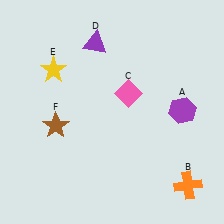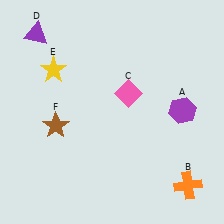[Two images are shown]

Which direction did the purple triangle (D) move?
The purple triangle (D) moved left.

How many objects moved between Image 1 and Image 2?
1 object moved between the two images.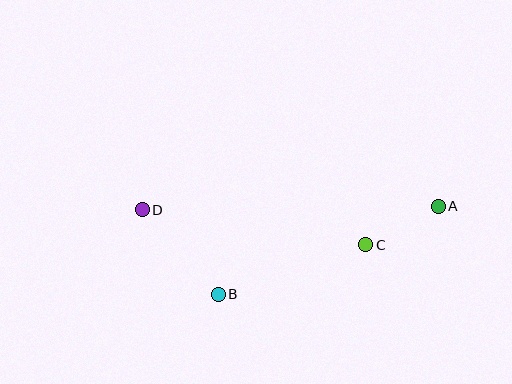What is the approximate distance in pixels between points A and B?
The distance between A and B is approximately 236 pixels.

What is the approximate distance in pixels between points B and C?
The distance between B and C is approximately 156 pixels.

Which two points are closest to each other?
Points A and C are closest to each other.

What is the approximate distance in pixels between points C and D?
The distance between C and D is approximately 227 pixels.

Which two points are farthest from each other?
Points A and D are farthest from each other.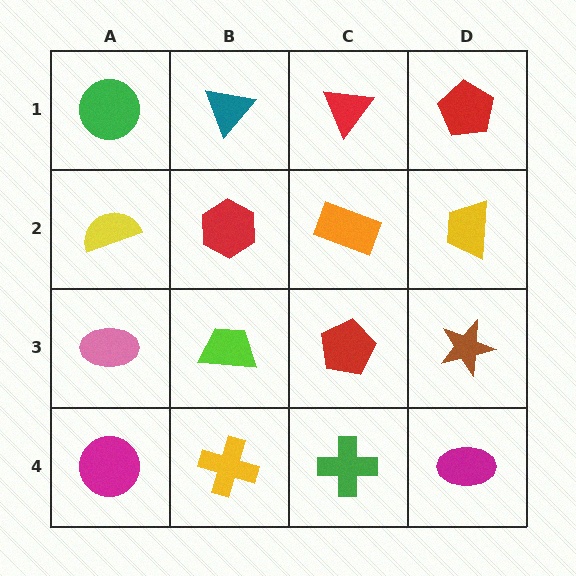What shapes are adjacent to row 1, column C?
An orange rectangle (row 2, column C), a teal triangle (row 1, column B), a red pentagon (row 1, column D).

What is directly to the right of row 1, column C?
A red pentagon.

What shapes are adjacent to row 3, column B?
A red hexagon (row 2, column B), a yellow cross (row 4, column B), a pink ellipse (row 3, column A), a red pentagon (row 3, column C).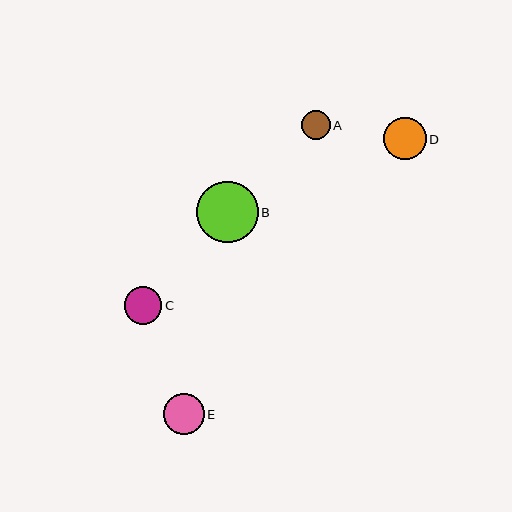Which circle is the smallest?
Circle A is the smallest with a size of approximately 29 pixels.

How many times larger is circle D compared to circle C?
Circle D is approximately 1.1 times the size of circle C.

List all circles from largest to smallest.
From largest to smallest: B, D, E, C, A.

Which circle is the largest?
Circle B is the largest with a size of approximately 62 pixels.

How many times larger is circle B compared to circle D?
Circle B is approximately 1.5 times the size of circle D.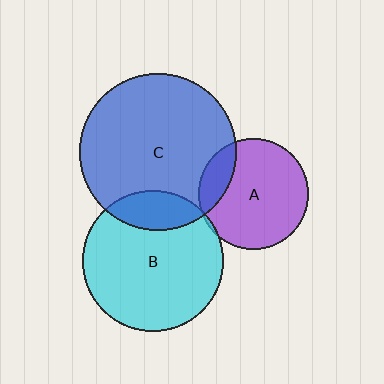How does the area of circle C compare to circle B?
Approximately 1.2 times.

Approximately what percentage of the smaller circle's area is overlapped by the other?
Approximately 5%.